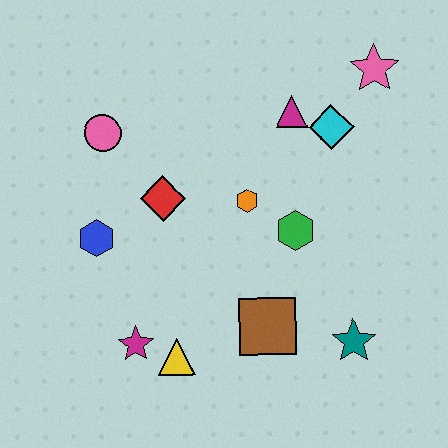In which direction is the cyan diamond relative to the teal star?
The cyan diamond is above the teal star.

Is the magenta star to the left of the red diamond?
Yes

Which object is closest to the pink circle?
The red diamond is closest to the pink circle.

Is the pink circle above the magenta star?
Yes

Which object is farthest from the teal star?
The pink circle is farthest from the teal star.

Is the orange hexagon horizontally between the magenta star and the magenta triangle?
Yes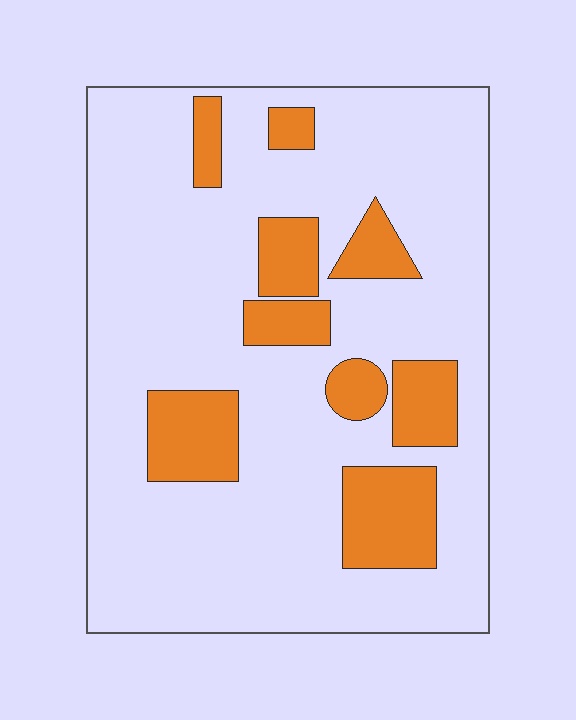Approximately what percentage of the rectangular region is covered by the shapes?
Approximately 20%.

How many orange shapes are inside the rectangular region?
9.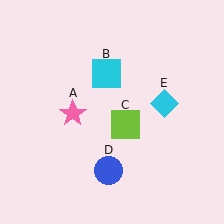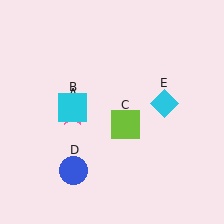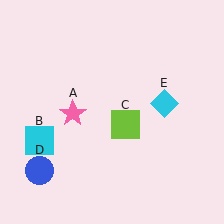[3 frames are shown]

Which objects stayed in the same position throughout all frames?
Pink star (object A) and lime square (object C) and cyan diamond (object E) remained stationary.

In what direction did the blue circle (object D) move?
The blue circle (object D) moved left.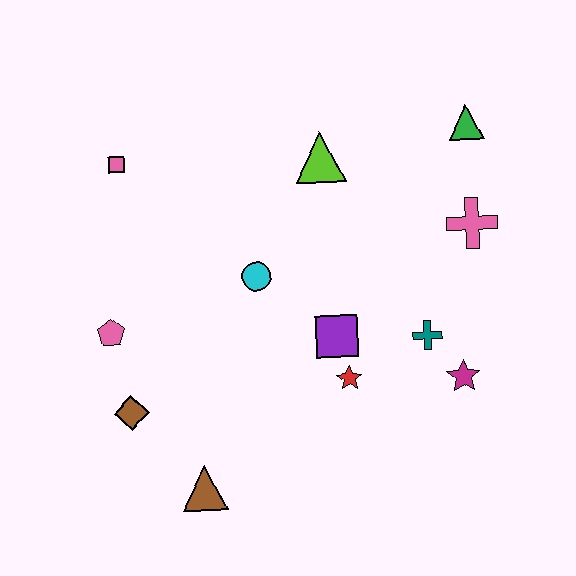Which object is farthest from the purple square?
The pink square is farthest from the purple square.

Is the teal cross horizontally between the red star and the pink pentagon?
No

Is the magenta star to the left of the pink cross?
Yes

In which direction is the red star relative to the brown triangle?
The red star is to the right of the brown triangle.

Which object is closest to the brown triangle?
The brown diamond is closest to the brown triangle.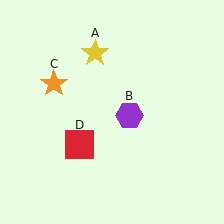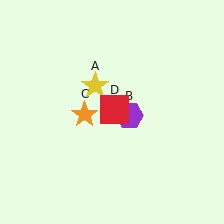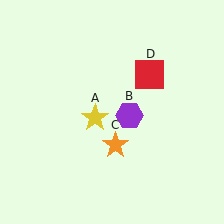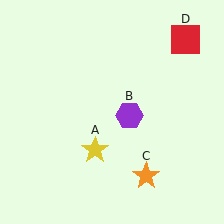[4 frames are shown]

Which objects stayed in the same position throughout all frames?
Purple hexagon (object B) remained stationary.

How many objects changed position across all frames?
3 objects changed position: yellow star (object A), orange star (object C), red square (object D).